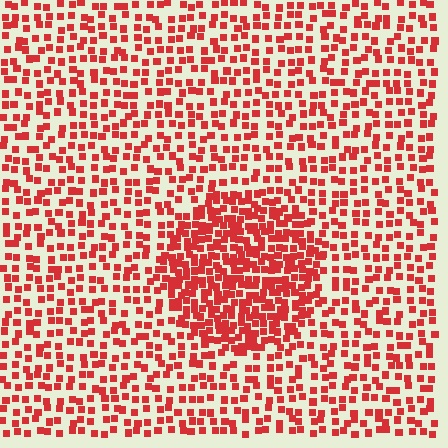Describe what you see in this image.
The image contains small red elements arranged at two different densities. A circle-shaped region is visible where the elements are more densely packed than the surrounding area.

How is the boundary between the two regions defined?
The boundary is defined by a change in element density (approximately 2.1x ratio). All elements are the same color, size, and shape.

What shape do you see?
I see a circle.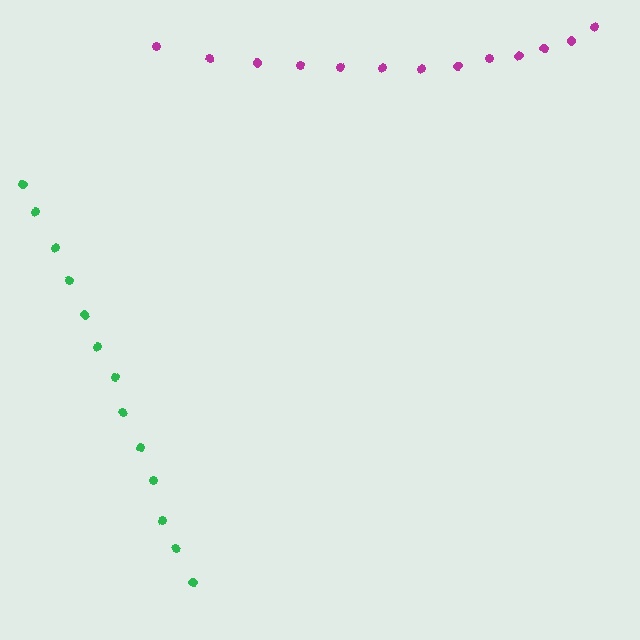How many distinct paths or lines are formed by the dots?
There are 2 distinct paths.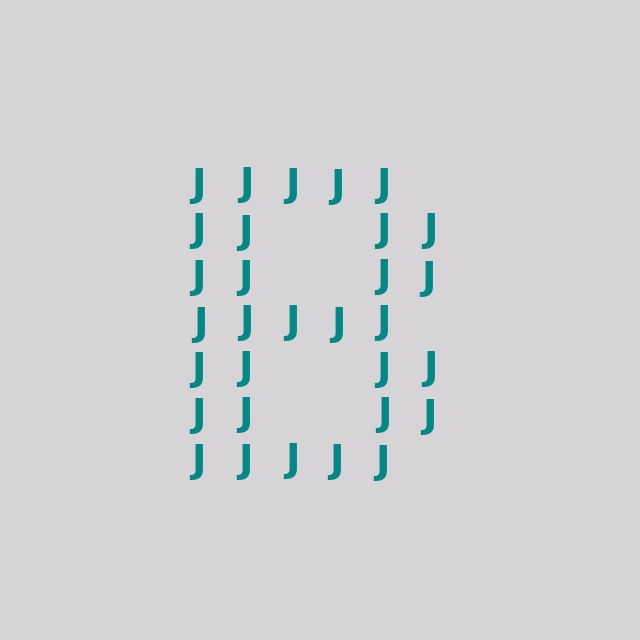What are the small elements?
The small elements are letter J's.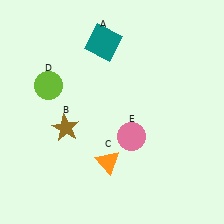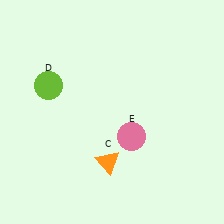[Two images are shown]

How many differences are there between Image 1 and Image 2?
There are 2 differences between the two images.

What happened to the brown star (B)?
The brown star (B) was removed in Image 2. It was in the bottom-left area of Image 1.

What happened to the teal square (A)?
The teal square (A) was removed in Image 2. It was in the top-left area of Image 1.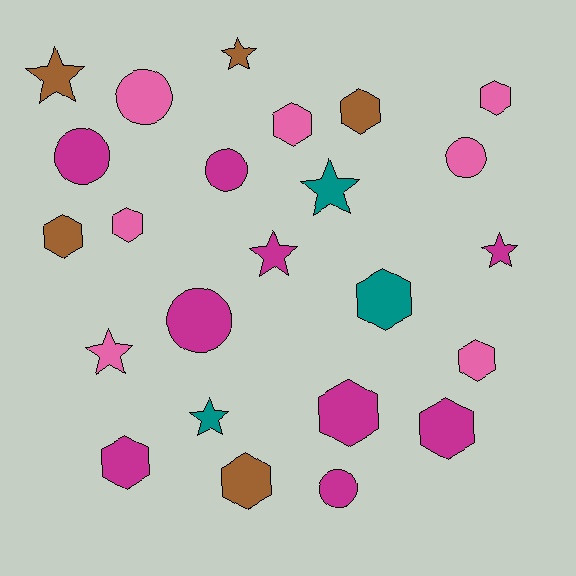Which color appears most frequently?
Magenta, with 9 objects.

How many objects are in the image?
There are 24 objects.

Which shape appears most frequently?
Hexagon, with 11 objects.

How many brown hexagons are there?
There are 3 brown hexagons.